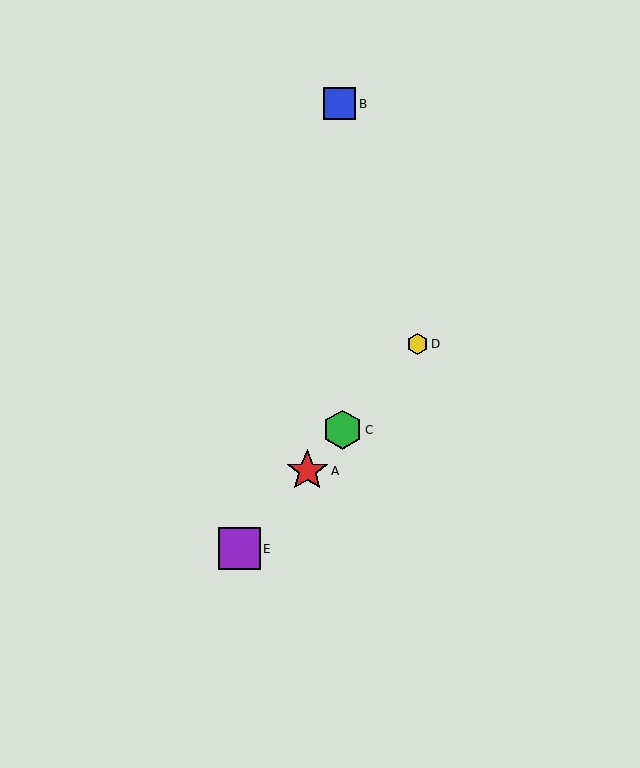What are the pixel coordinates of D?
Object D is at (417, 344).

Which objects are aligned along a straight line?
Objects A, C, D, E are aligned along a straight line.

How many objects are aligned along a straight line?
4 objects (A, C, D, E) are aligned along a straight line.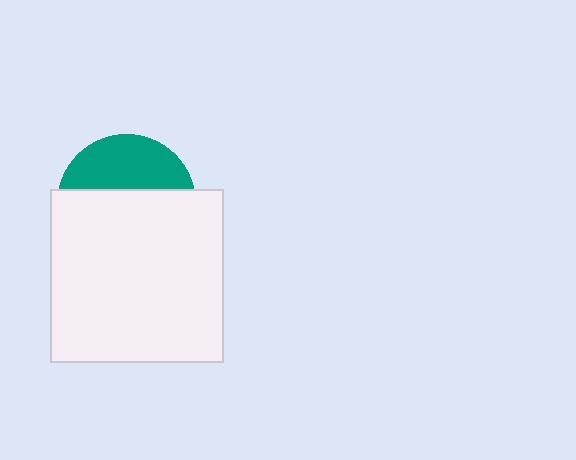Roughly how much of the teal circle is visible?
A small part of it is visible (roughly 37%).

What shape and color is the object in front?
The object in front is a white square.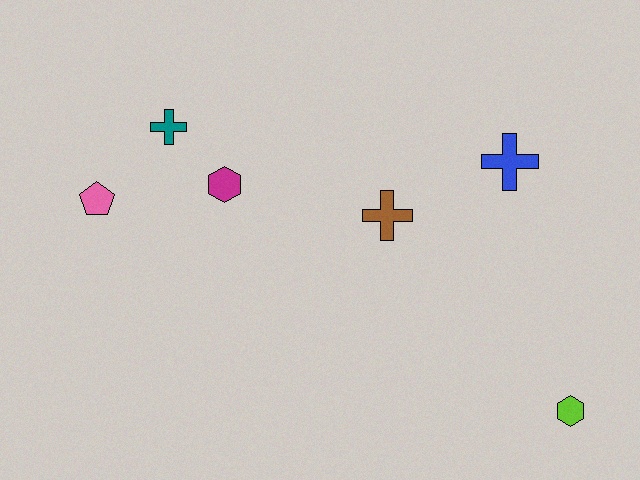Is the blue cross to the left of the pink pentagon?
No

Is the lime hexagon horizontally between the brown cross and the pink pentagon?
No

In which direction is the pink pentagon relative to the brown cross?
The pink pentagon is to the left of the brown cross.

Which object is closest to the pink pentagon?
The teal cross is closest to the pink pentagon.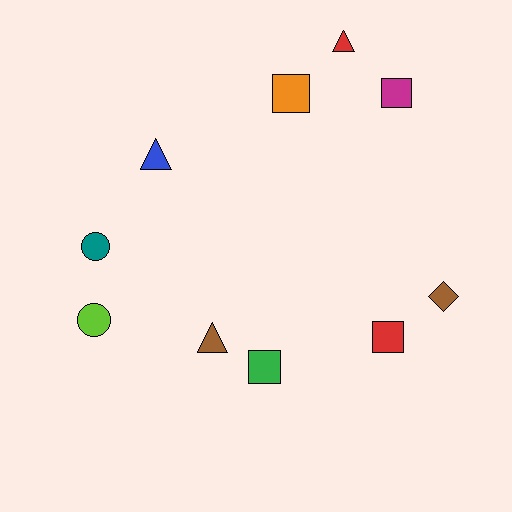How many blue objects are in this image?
There is 1 blue object.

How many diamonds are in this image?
There is 1 diamond.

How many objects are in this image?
There are 10 objects.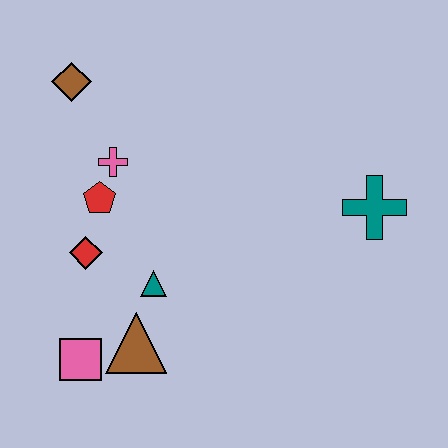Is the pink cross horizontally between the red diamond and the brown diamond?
No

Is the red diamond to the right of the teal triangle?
No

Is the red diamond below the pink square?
No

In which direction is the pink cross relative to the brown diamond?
The pink cross is below the brown diamond.